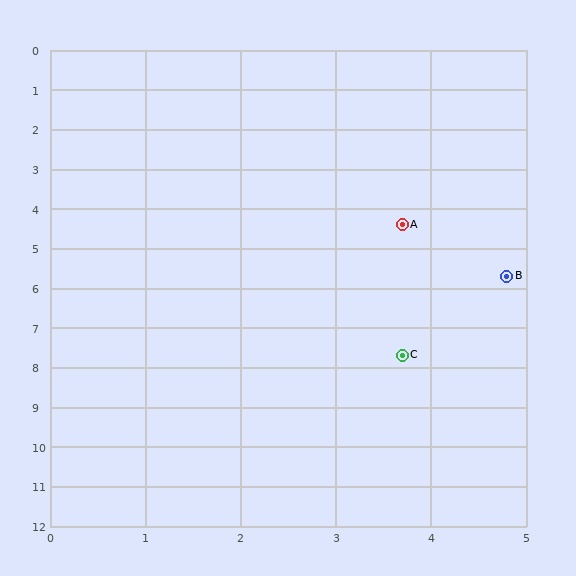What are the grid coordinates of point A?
Point A is at approximately (3.7, 4.4).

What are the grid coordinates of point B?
Point B is at approximately (4.8, 5.7).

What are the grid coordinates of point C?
Point C is at approximately (3.7, 7.7).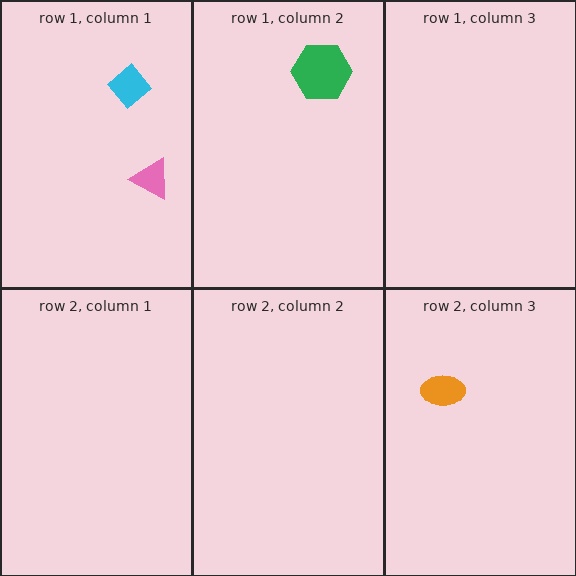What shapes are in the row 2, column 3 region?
The orange ellipse.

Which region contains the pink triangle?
The row 1, column 1 region.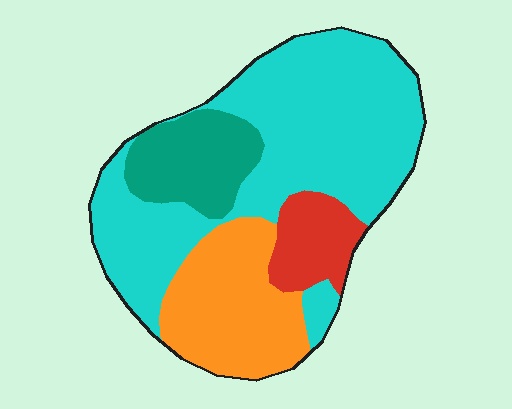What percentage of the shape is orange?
Orange takes up about one fifth (1/5) of the shape.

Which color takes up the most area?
Cyan, at roughly 55%.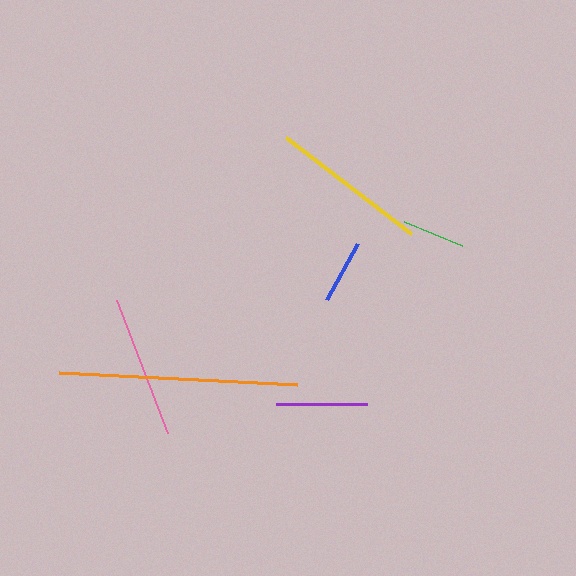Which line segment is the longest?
The orange line is the longest at approximately 239 pixels.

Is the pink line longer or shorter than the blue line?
The pink line is longer than the blue line.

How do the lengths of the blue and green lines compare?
The blue and green lines are approximately the same length.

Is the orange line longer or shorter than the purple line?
The orange line is longer than the purple line.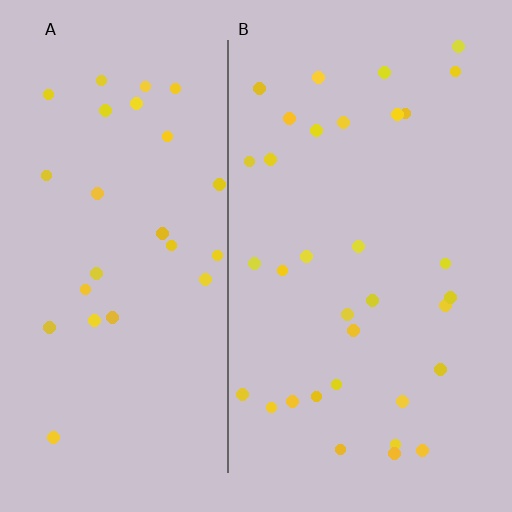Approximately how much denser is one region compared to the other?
Approximately 1.3× — region B over region A.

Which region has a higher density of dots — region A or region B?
B (the right).